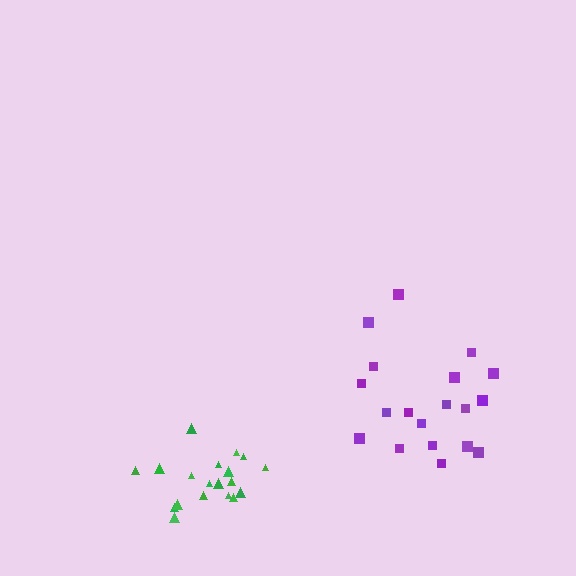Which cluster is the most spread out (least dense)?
Purple.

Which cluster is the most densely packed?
Green.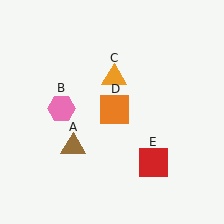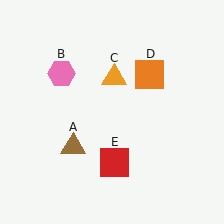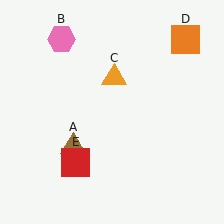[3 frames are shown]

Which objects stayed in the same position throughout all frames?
Brown triangle (object A) and orange triangle (object C) remained stationary.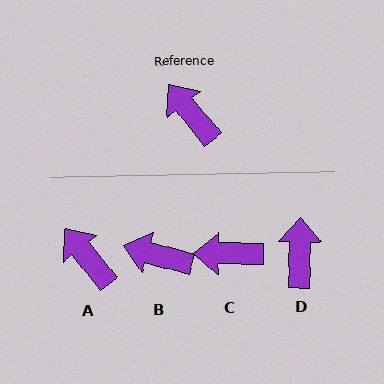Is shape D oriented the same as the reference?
No, it is off by about 40 degrees.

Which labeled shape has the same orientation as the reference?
A.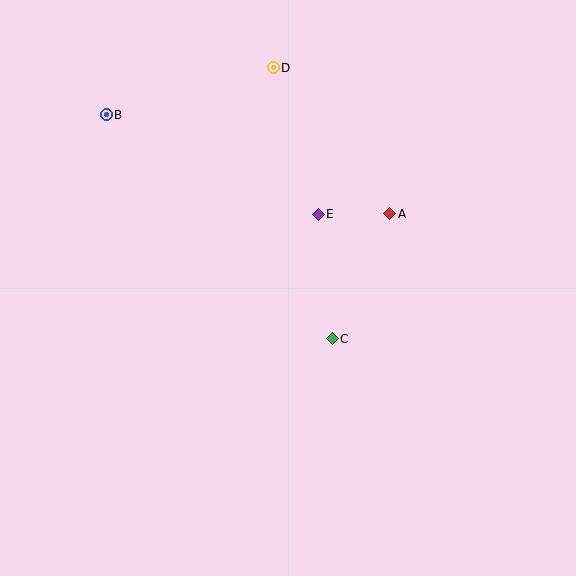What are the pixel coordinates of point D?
Point D is at (273, 68).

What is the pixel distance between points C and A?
The distance between C and A is 138 pixels.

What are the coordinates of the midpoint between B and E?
The midpoint between B and E is at (212, 165).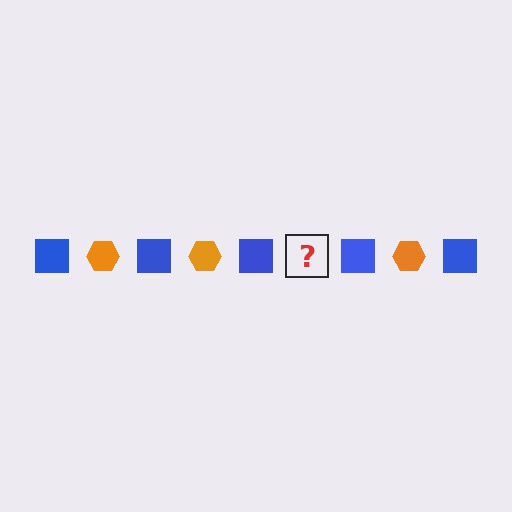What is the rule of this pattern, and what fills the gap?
The rule is that the pattern alternates between blue square and orange hexagon. The gap should be filled with an orange hexagon.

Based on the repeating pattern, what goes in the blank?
The blank should be an orange hexagon.